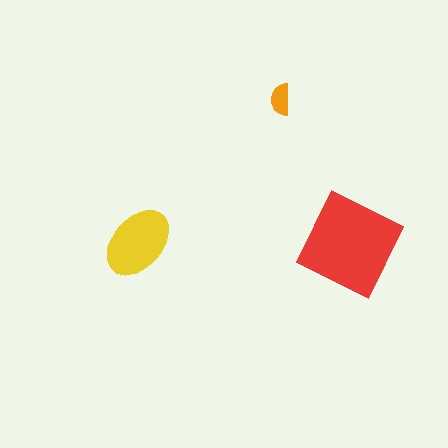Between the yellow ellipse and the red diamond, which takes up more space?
The red diamond.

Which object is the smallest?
The orange semicircle.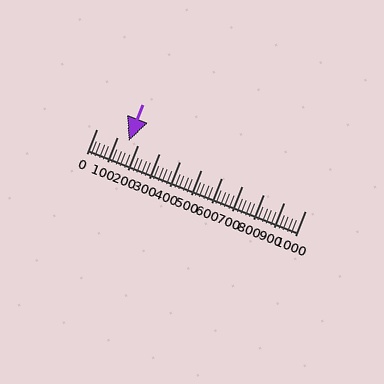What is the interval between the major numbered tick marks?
The major tick marks are spaced 100 units apart.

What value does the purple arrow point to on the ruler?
The purple arrow points to approximately 153.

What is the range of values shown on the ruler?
The ruler shows values from 0 to 1000.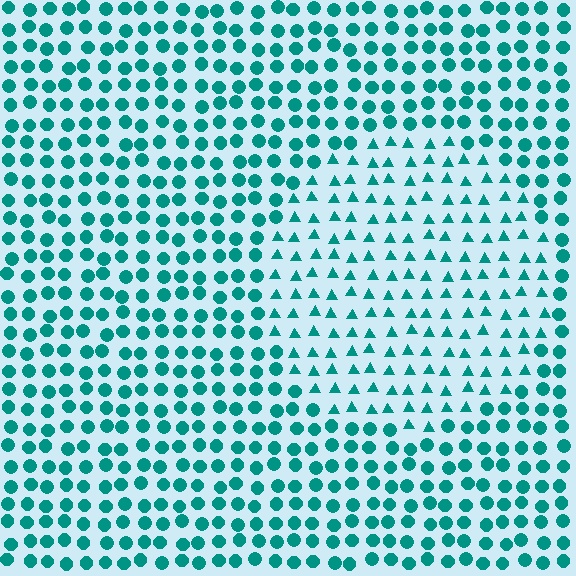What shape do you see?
I see a circle.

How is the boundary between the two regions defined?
The boundary is defined by a change in element shape: triangles inside vs. circles outside. All elements share the same color and spacing.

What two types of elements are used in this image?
The image uses triangles inside the circle region and circles outside it.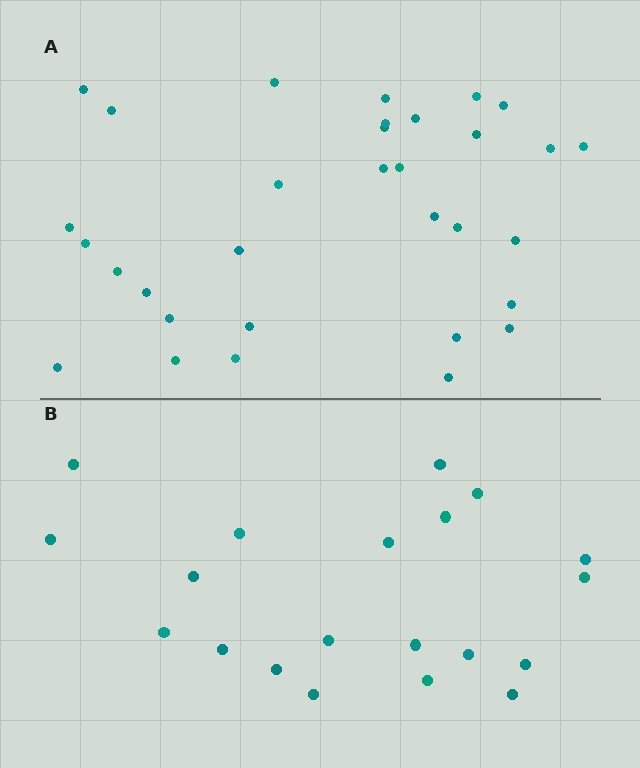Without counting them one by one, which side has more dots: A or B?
Region A (the top region) has more dots.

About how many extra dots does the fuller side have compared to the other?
Region A has roughly 12 or so more dots than region B.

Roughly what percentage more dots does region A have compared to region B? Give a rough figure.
About 60% more.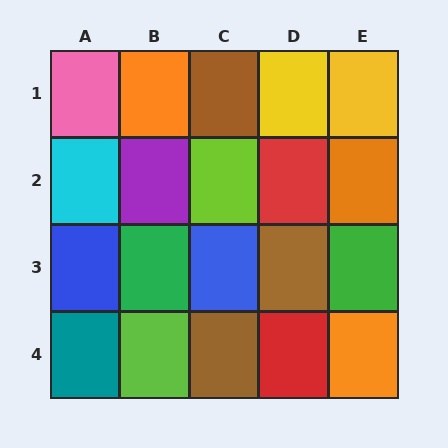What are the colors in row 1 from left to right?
Pink, orange, brown, yellow, yellow.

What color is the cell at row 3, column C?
Blue.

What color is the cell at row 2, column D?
Red.